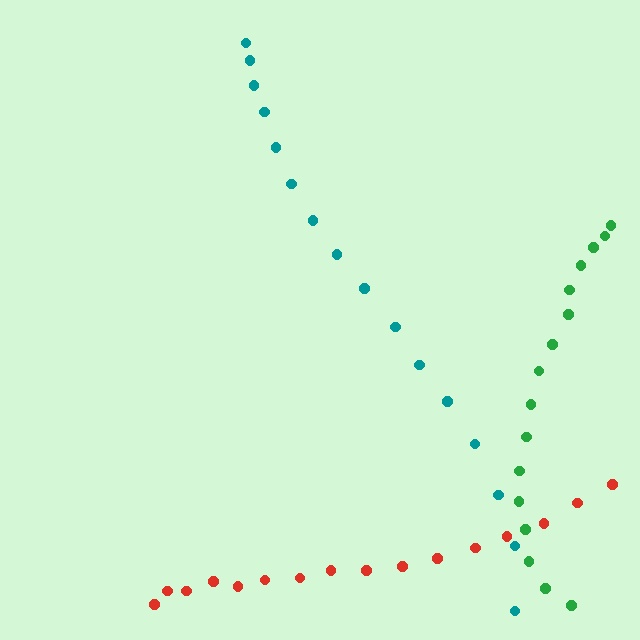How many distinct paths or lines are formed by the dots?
There are 3 distinct paths.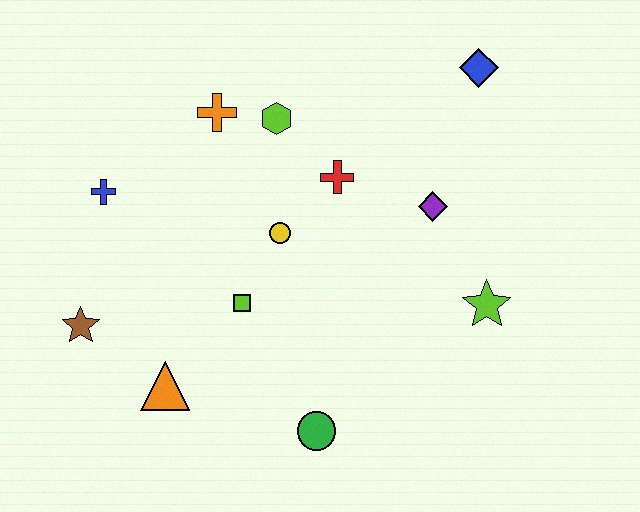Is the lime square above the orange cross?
No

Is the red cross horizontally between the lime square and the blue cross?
No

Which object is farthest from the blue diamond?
The brown star is farthest from the blue diamond.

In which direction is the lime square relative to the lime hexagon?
The lime square is below the lime hexagon.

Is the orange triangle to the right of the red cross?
No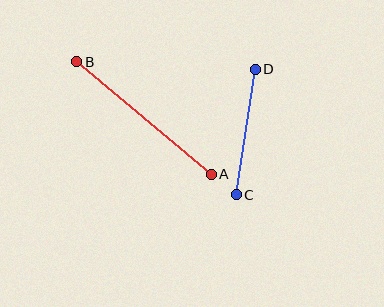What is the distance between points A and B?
The distance is approximately 175 pixels.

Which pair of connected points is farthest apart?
Points A and B are farthest apart.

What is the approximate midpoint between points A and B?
The midpoint is at approximately (144, 118) pixels.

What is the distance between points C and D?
The distance is approximately 127 pixels.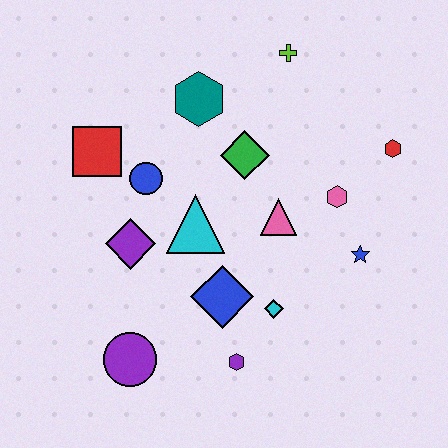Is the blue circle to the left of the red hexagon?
Yes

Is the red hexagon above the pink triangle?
Yes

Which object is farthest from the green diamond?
The purple circle is farthest from the green diamond.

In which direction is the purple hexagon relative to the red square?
The purple hexagon is below the red square.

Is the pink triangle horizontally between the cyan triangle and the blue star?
Yes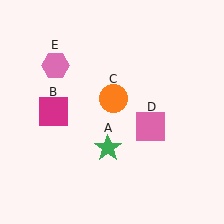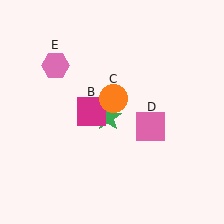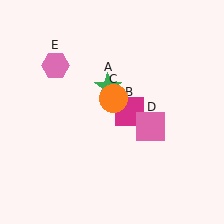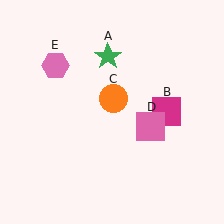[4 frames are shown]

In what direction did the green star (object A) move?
The green star (object A) moved up.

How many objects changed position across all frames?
2 objects changed position: green star (object A), magenta square (object B).